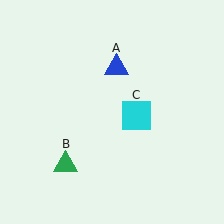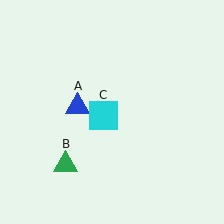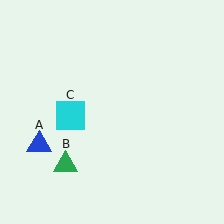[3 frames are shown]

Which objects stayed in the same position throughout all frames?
Green triangle (object B) remained stationary.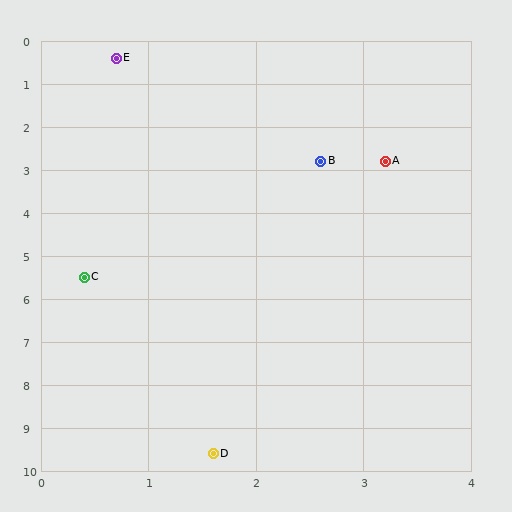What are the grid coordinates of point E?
Point E is at approximately (0.7, 0.4).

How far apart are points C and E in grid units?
Points C and E are about 5.1 grid units apart.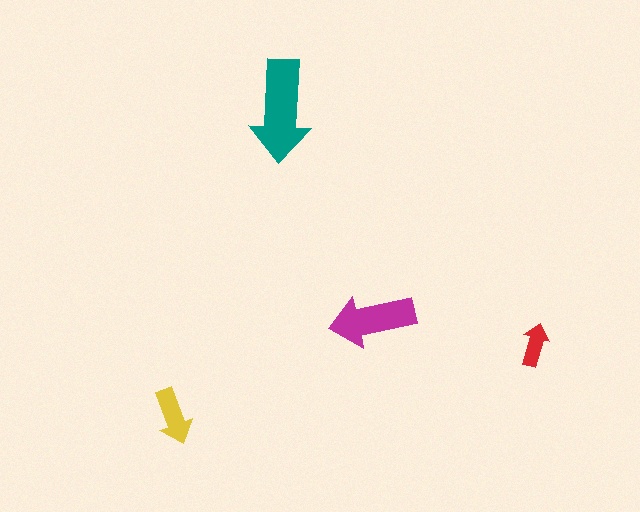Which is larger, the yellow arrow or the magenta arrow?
The magenta one.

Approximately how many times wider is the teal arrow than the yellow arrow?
About 2 times wider.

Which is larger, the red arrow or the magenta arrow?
The magenta one.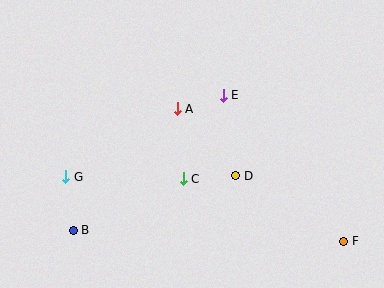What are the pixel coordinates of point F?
Point F is at (344, 241).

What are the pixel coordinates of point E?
Point E is at (223, 95).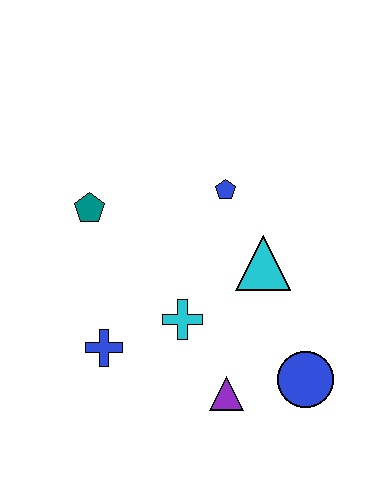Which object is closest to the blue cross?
The cyan cross is closest to the blue cross.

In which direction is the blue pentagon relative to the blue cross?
The blue pentagon is above the blue cross.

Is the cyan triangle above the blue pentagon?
No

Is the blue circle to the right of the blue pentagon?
Yes